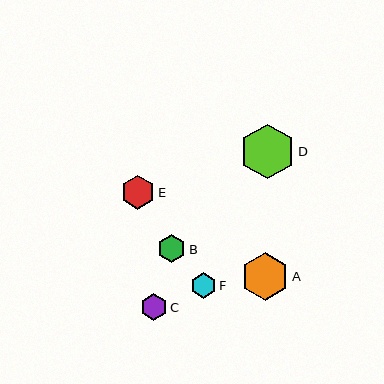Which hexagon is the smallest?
Hexagon F is the smallest with a size of approximately 26 pixels.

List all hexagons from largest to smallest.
From largest to smallest: D, A, E, B, C, F.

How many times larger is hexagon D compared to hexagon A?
Hexagon D is approximately 1.1 times the size of hexagon A.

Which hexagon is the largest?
Hexagon D is the largest with a size of approximately 55 pixels.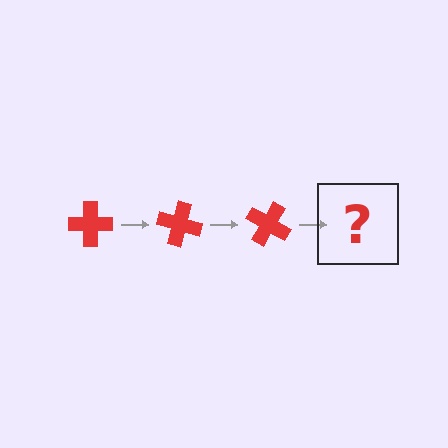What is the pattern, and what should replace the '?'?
The pattern is that the cross rotates 15 degrees each step. The '?' should be a red cross rotated 45 degrees.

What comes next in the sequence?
The next element should be a red cross rotated 45 degrees.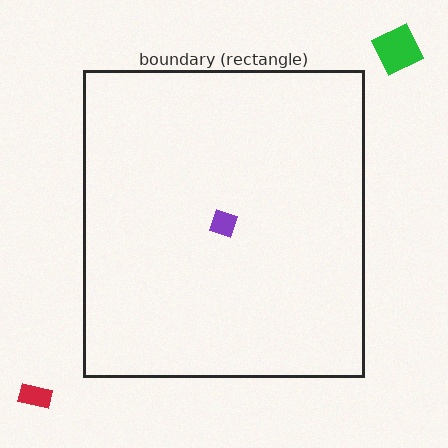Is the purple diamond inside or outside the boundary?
Inside.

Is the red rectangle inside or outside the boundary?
Outside.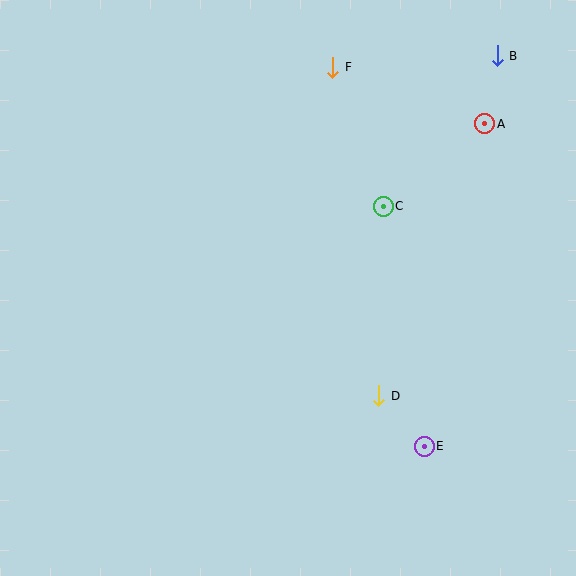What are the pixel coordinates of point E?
Point E is at (424, 446).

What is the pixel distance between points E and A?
The distance between E and A is 328 pixels.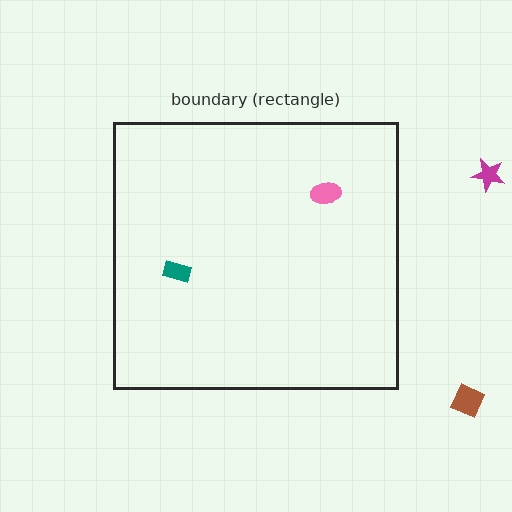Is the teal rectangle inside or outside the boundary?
Inside.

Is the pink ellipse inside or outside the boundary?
Inside.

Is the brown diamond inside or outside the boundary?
Outside.